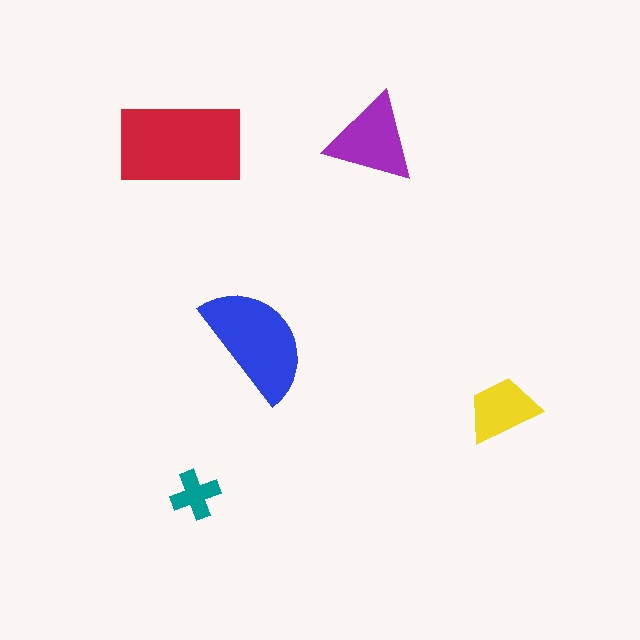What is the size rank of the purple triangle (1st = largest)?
3rd.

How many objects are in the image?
There are 5 objects in the image.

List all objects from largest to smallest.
The red rectangle, the blue semicircle, the purple triangle, the yellow trapezoid, the teal cross.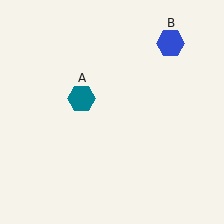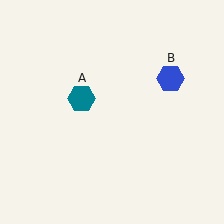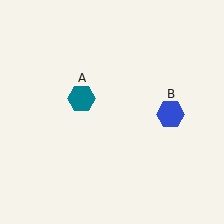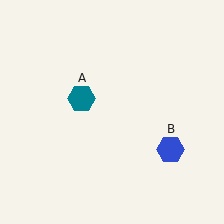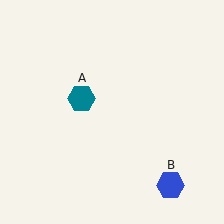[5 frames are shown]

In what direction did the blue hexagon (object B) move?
The blue hexagon (object B) moved down.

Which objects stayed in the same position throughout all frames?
Teal hexagon (object A) remained stationary.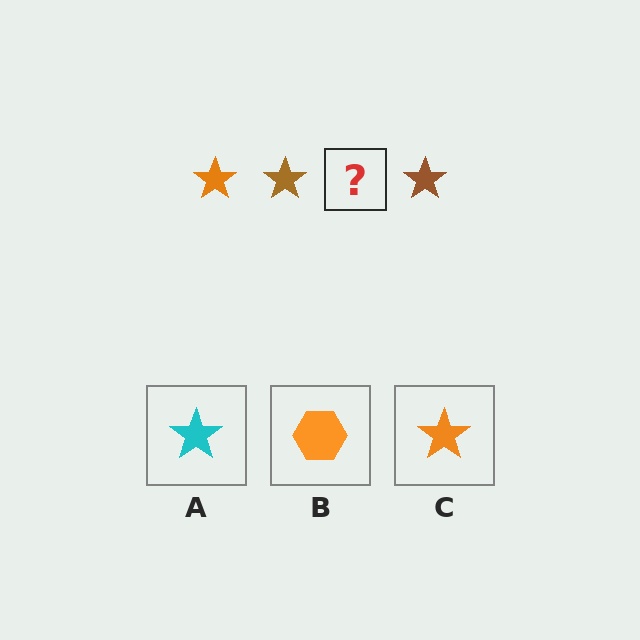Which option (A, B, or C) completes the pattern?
C.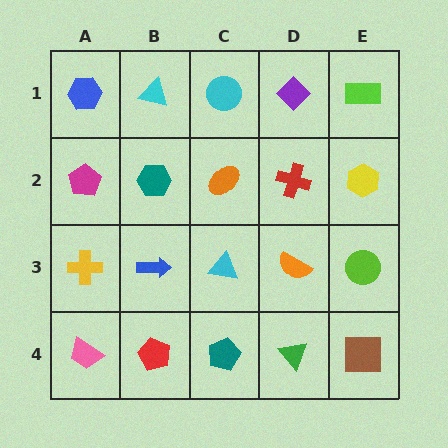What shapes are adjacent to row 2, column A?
A blue hexagon (row 1, column A), a yellow cross (row 3, column A), a teal hexagon (row 2, column B).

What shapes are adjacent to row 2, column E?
A lime rectangle (row 1, column E), a lime circle (row 3, column E), a red cross (row 2, column D).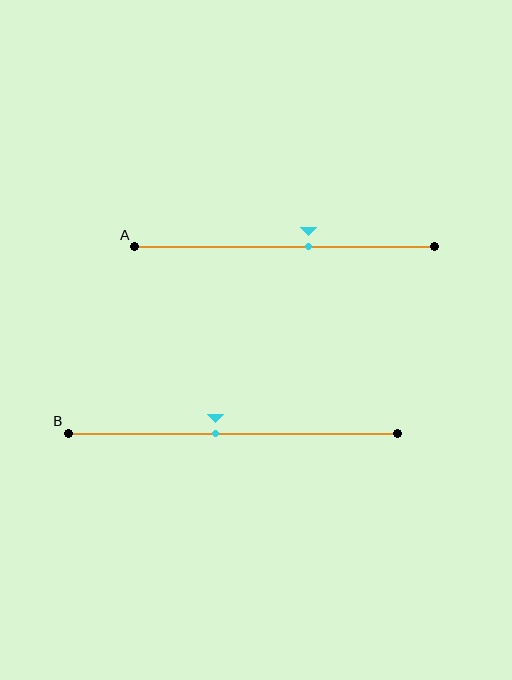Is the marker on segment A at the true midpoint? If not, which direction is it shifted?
No, the marker on segment A is shifted to the right by about 8% of the segment length.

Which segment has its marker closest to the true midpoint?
Segment B has its marker closest to the true midpoint.